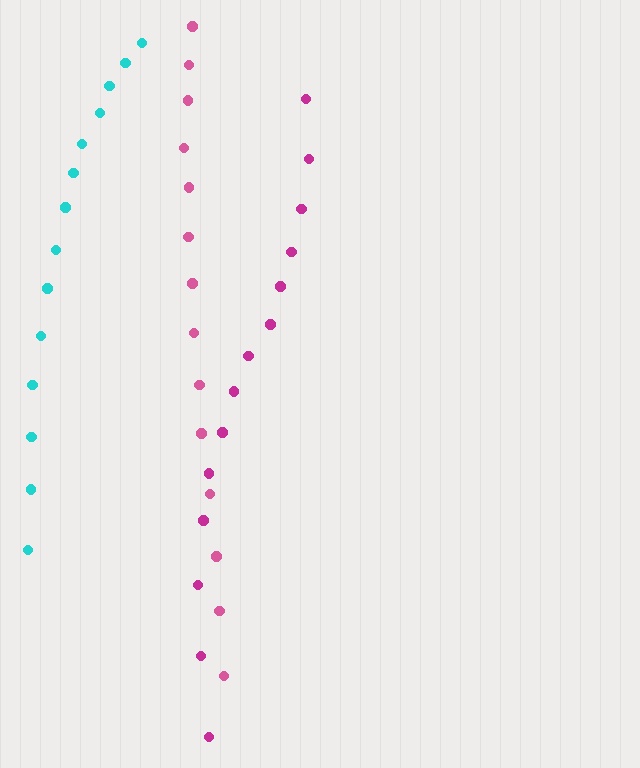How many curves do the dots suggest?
There are 3 distinct paths.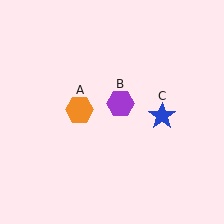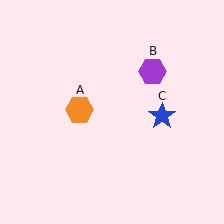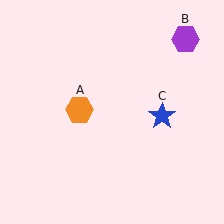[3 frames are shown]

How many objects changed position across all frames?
1 object changed position: purple hexagon (object B).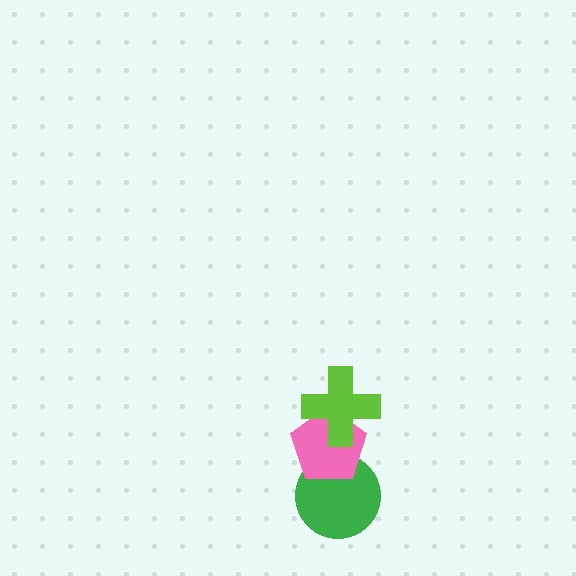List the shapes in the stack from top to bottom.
From top to bottom: the lime cross, the pink pentagon, the green circle.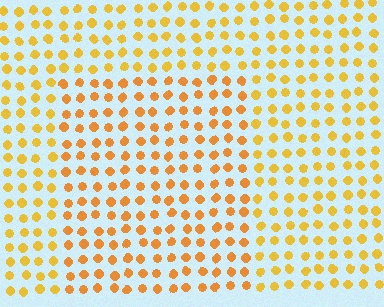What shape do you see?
I see a rectangle.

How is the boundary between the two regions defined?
The boundary is defined purely by a slight shift in hue (about 17 degrees). Spacing, size, and orientation are identical on both sides.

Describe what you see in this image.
The image is filled with small yellow elements in a uniform arrangement. A rectangle-shaped region is visible where the elements are tinted to a slightly different hue, forming a subtle color boundary.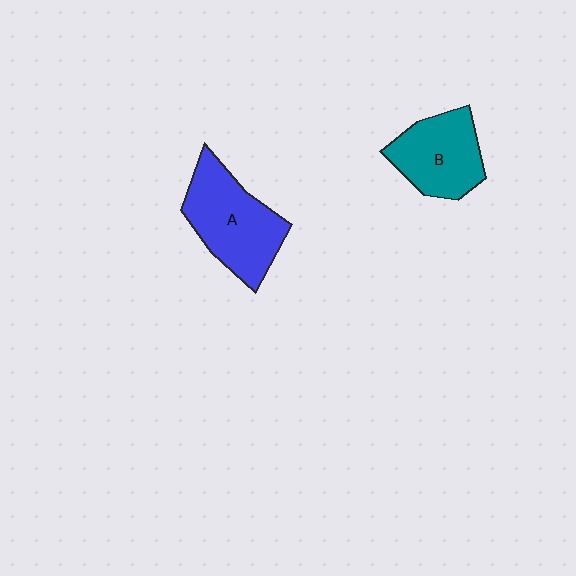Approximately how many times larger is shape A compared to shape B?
Approximately 1.3 times.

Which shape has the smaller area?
Shape B (teal).